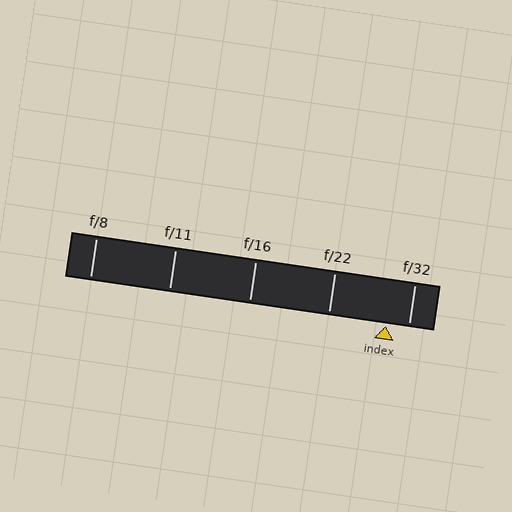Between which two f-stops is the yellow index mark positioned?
The index mark is between f/22 and f/32.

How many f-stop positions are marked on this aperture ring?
There are 5 f-stop positions marked.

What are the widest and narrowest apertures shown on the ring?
The widest aperture shown is f/8 and the narrowest is f/32.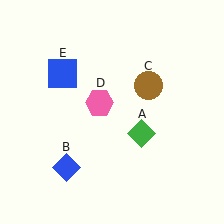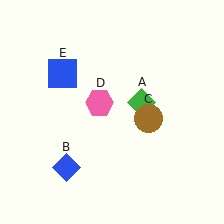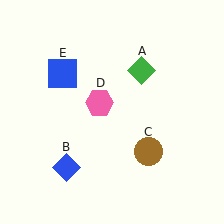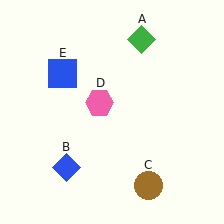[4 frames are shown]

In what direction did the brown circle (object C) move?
The brown circle (object C) moved down.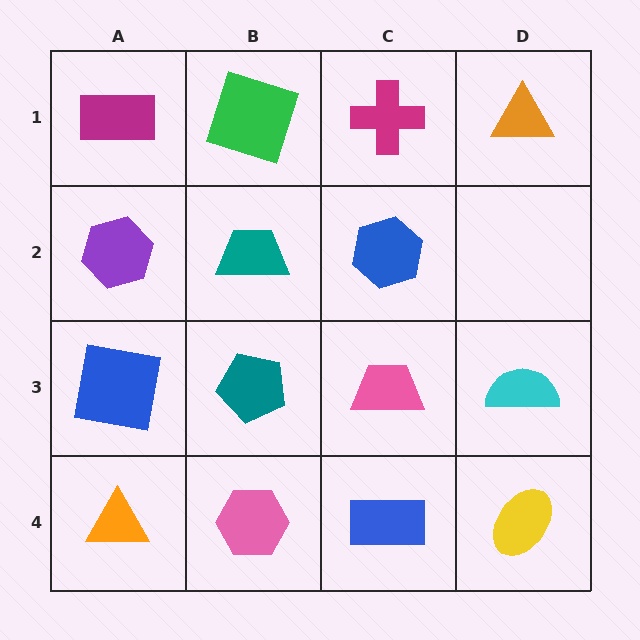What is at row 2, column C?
A blue hexagon.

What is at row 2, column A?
A purple hexagon.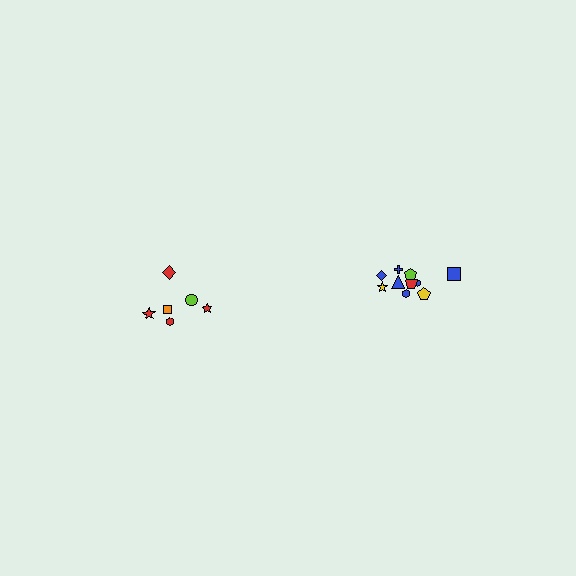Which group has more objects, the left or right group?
The right group.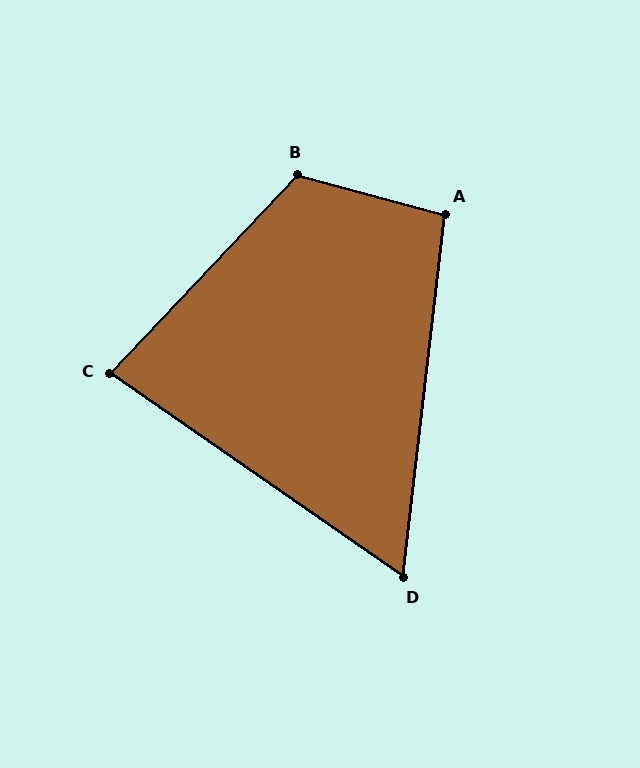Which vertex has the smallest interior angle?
D, at approximately 62 degrees.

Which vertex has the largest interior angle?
B, at approximately 118 degrees.